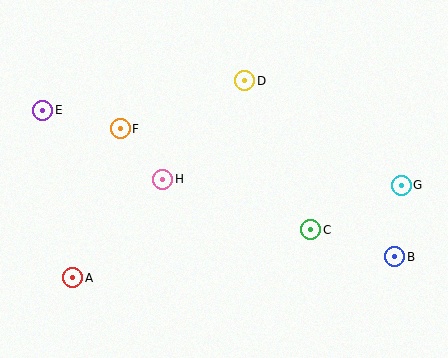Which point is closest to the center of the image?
Point H at (163, 179) is closest to the center.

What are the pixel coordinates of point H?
Point H is at (163, 179).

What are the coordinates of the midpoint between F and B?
The midpoint between F and B is at (258, 193).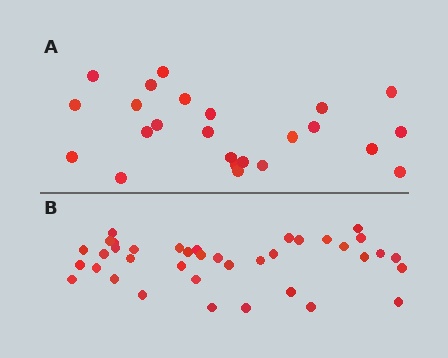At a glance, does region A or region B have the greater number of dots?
Region B (the bottom region) has more dots.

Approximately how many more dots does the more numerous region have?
Region B has approximately 15 more dots than region A.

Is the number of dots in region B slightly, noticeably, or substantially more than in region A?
Region B has substantially more. The ratio is roughly 1.6 to 1.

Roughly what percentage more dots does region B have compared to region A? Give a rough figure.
About 60% more.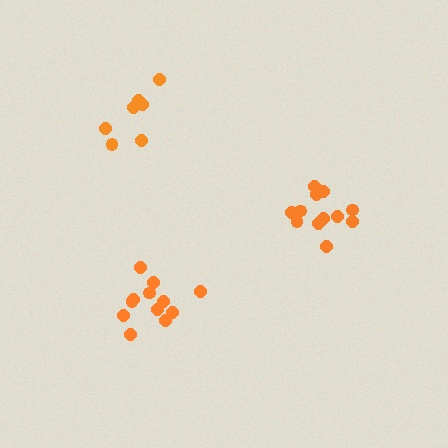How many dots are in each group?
Group 1: 7 dots, Group 2: 12 dots, Group 3: 12 dots (31 total).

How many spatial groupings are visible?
There are 3 spatial groupings.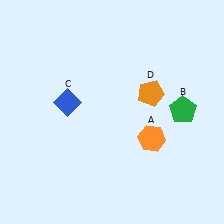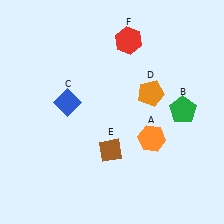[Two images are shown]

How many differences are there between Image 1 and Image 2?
There are 2 differences between the two images.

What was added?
A brown diamond (E), a red hexagon (F) were added in Image 2.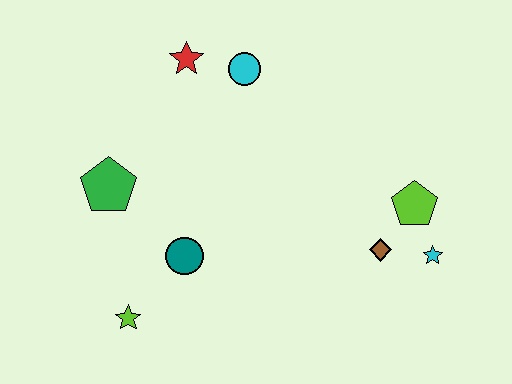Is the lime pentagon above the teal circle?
Yes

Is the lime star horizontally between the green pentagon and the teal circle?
Yes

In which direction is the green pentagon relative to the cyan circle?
The green pentagon is to the left of the cyan circle.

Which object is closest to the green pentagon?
The teal circle is closest to the green pentagon.